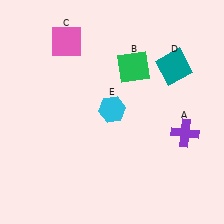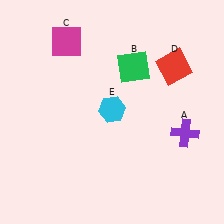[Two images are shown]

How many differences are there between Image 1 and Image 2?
There are 2 differences between the two images.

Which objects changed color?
C changed from pink to magenta. D changed from teal to red.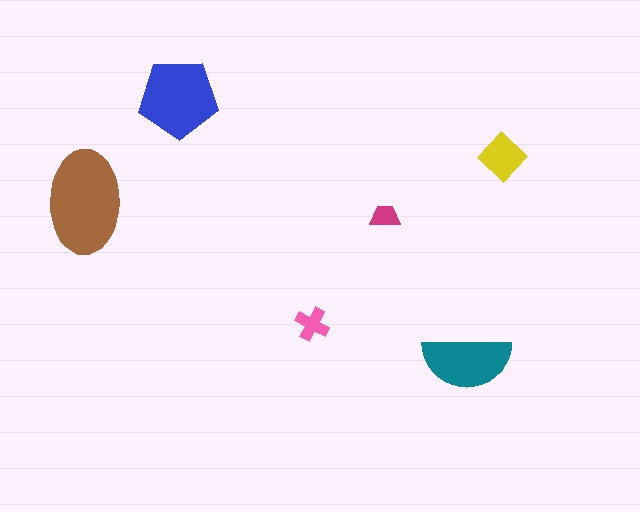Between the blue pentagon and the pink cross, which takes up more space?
The blue pentagon.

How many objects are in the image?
There are 6 objects in the image.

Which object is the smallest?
The magenta trapezoid.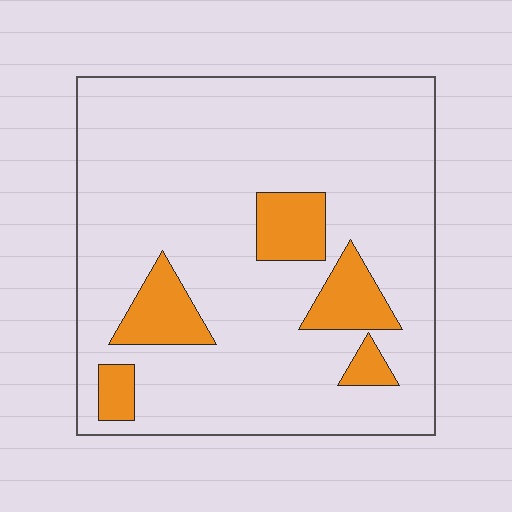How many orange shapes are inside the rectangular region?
5.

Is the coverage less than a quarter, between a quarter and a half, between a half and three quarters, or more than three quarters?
Less than a quarter.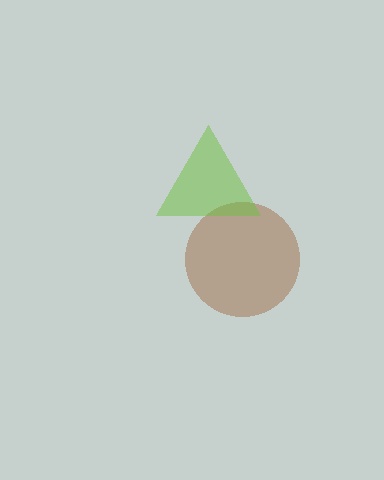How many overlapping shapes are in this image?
There are 2 overlapping shapes in the image.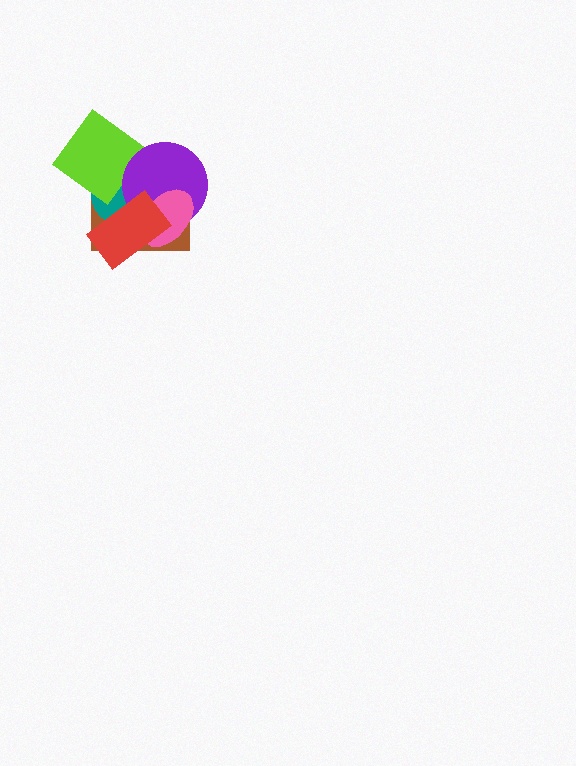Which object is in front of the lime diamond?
The purple circle is in front of the lime diamond.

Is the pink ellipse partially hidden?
Yes, it is partially covered by another shape.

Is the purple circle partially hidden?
Yes, it is partially covered by another shape.